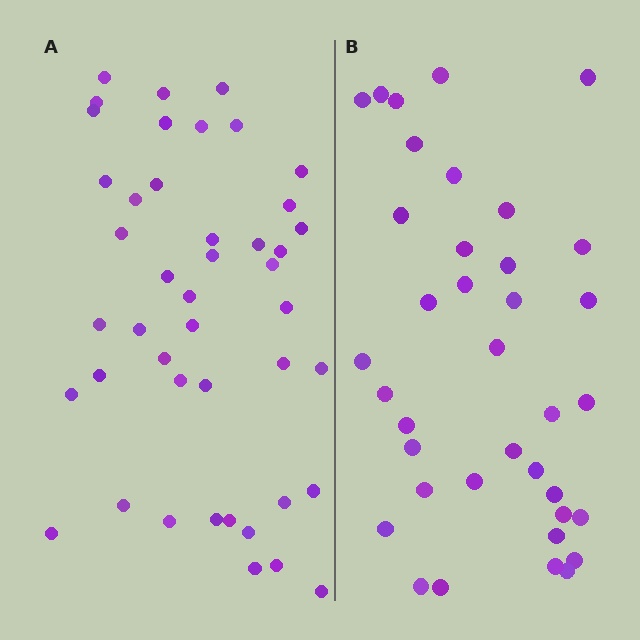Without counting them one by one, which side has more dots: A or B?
Region A (the left region) has more dots.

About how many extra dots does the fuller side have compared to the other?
Region A has roughly 8 or so more dots than region B.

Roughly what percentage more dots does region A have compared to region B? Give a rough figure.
About 20% more.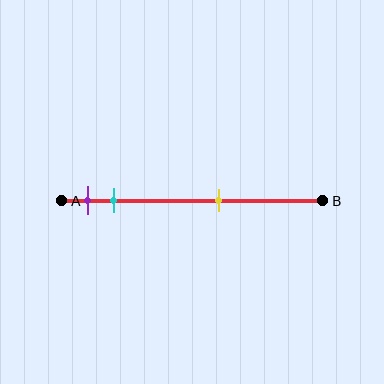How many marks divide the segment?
There are 3 marks dividing the segment.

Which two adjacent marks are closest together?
The purple and cyan marks are the closest adjacent pair.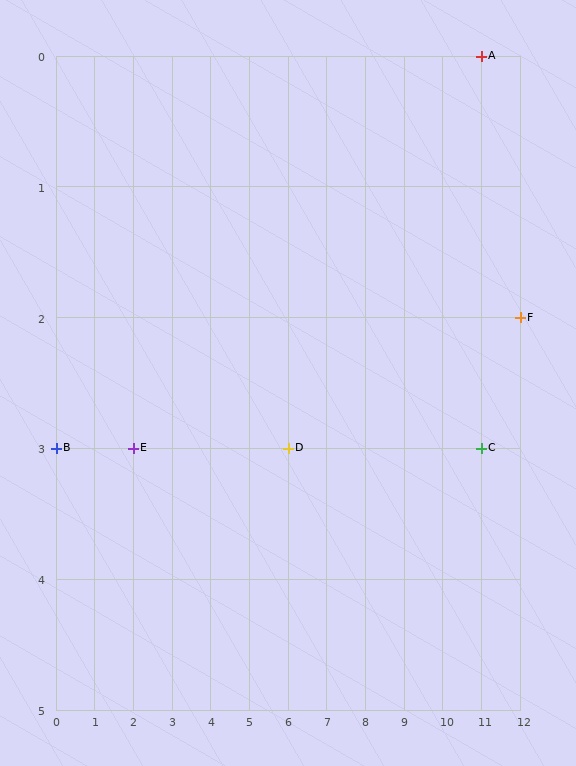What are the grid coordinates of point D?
Point D is at grid coordinates (6, 3).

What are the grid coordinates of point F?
Point F is at grid coordinates (12, 2).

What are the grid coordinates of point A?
Point A is at grid coordinates (11, 0).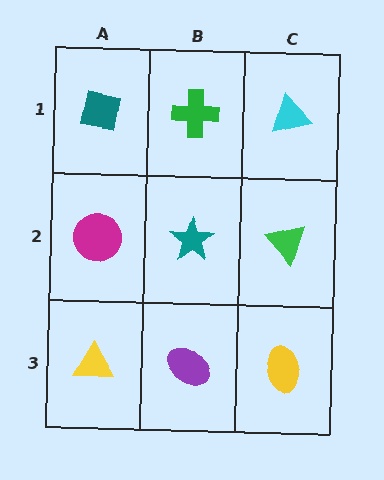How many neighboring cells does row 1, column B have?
3.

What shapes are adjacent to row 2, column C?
A cyan triangle (row 1, column C), a yellow ellipse (row 3, column C), a teal star (row 2, column B).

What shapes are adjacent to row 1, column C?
A green triangle (row 2, column C), a green cross (row 1, column B).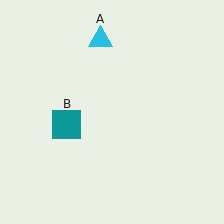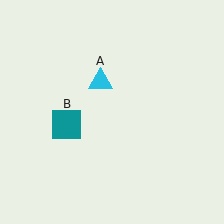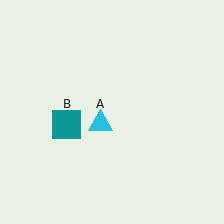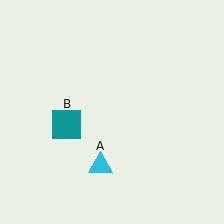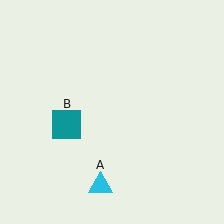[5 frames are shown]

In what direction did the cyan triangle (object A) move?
The cyan triangle (object A) moved down.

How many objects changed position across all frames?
1 object changed position: cyan triangle (object A).